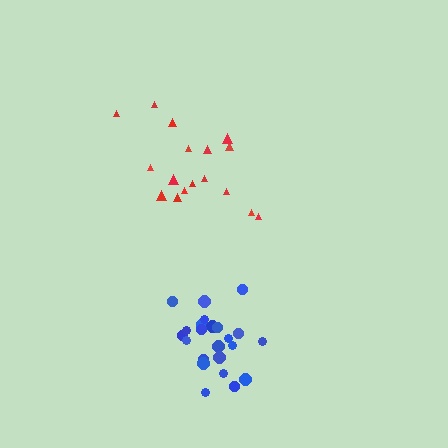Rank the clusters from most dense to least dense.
blue, red.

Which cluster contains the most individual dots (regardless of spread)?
Blue (23).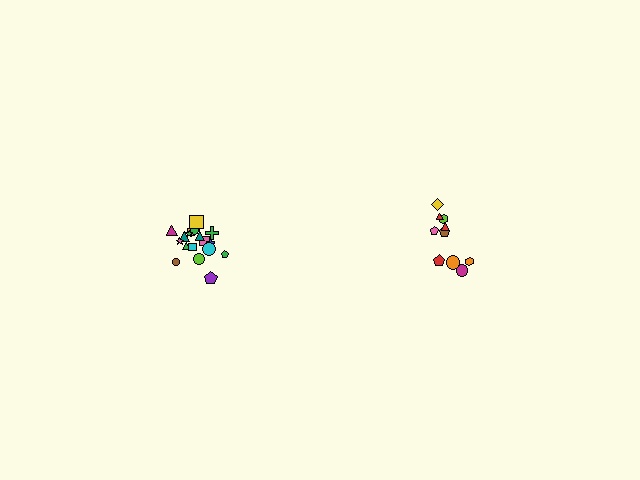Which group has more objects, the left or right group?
The left group.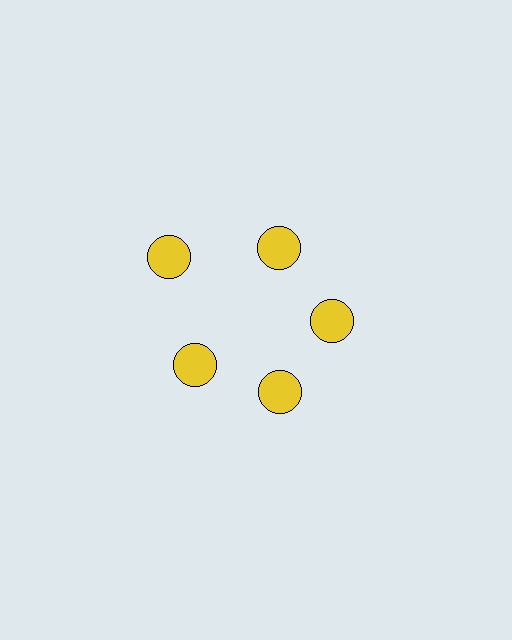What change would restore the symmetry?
The symmetry would be restored by moving it inward, back onto the ring so that all 5 circles sit at equal angles and equal distance from the center.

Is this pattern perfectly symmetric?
No. The 5 yellow circles are arranged in a ring, but one element near the 10 o'clock position is pushed outward from the center, breaking the 5-fold rotational symmetry.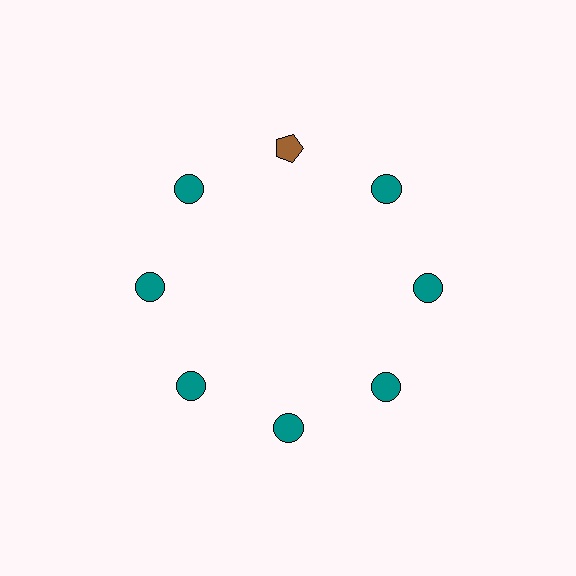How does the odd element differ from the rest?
It differs in both color (brown instead of teal) and shape (pentagon instead of circle).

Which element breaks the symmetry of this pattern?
The brown pentagon at roughly the 12 o'clock position breaks the symmetry. All other shapes are teal circles.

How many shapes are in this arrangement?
There are 8 shapes arranged in a ring pattern.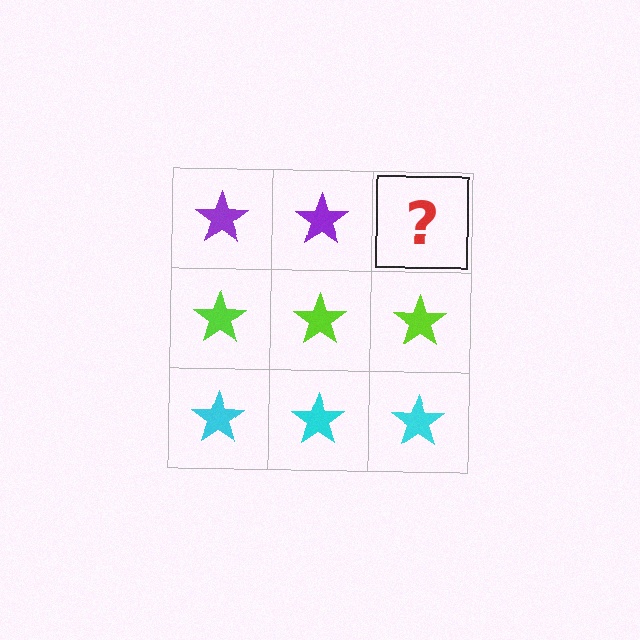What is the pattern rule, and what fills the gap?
The rule is that each row has a consistent color. The gap should be filled with a purple star.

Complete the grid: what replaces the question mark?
The question mark should be replaced with a purple star.